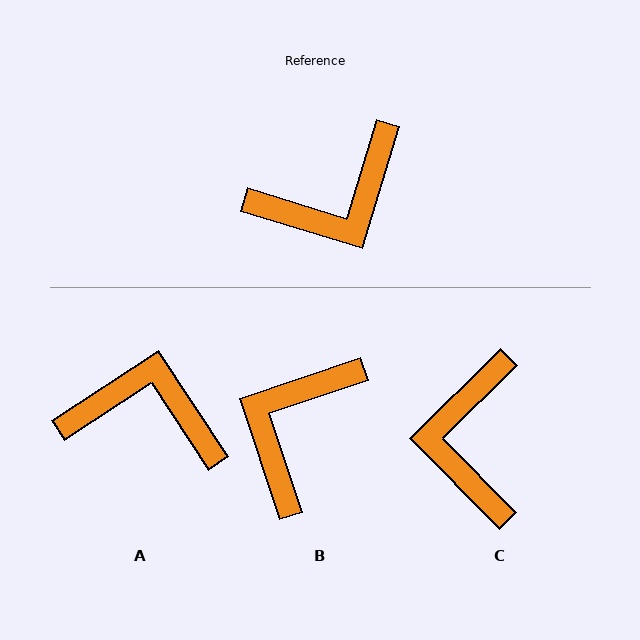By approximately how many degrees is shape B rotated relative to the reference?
Approximately 144 degrees clockwise.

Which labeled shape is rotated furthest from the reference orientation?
B, about 144 degrees away.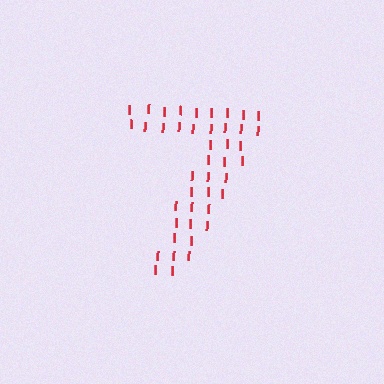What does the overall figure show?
The overall figure shows the digit 7.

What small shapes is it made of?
It is made of small letter I's.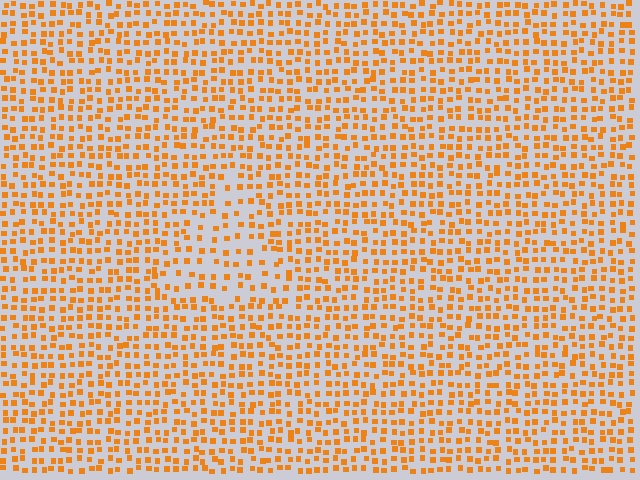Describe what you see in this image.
The image contains small orange elements arranged at two different densities. A triangle-shaped region is visible where the elements are less densely packed than the surrounding area.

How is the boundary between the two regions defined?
The boundary is defined by a change in element density (approximately 1.7x ratio). All elements are the same color, size, and shape.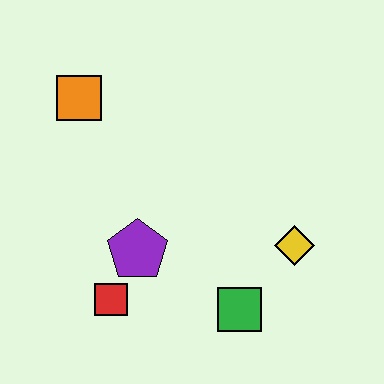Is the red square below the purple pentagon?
Yes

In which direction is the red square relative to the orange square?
The red square is below the orange square.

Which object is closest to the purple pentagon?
The red square is closest to the purple pentagon.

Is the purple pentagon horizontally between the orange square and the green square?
Yes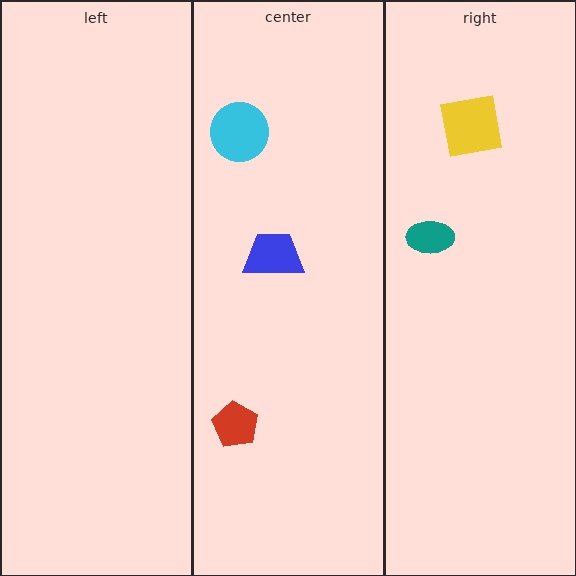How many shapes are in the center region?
3.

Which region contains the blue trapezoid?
The center region.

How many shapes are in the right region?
2.